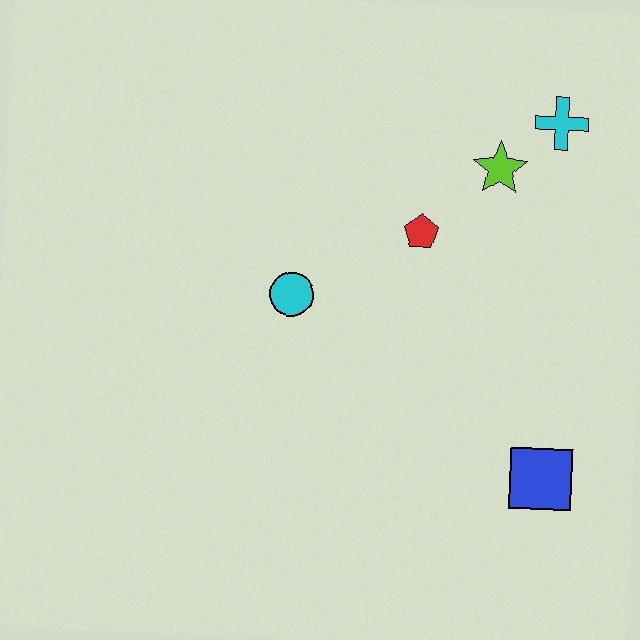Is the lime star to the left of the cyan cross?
Yes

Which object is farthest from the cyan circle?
The cyan cross is farthest from the cyan circle.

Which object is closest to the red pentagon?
The lime star is closest to the red pentagon.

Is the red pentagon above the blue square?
Yes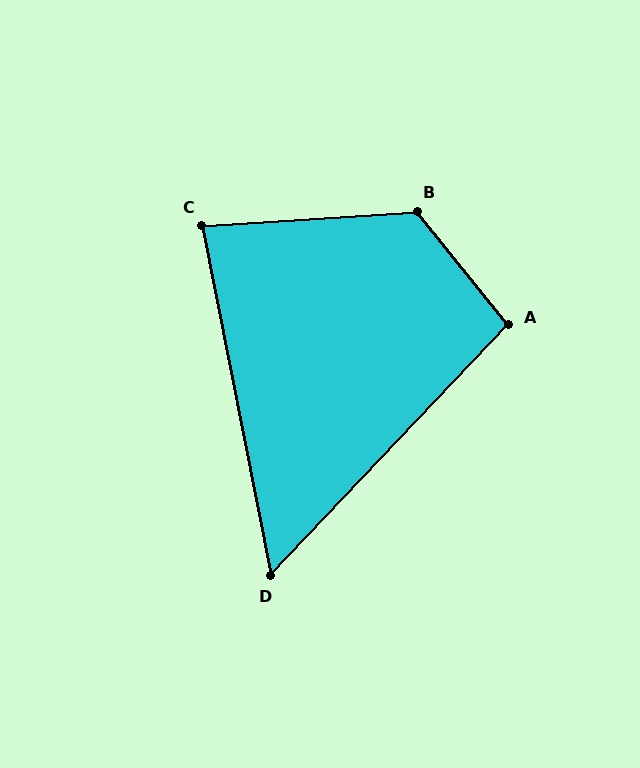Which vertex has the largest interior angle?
B, at approximately 125 degrees.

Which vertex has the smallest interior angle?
D, at approximately 55 degrees.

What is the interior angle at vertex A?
Approximately 98 degrees (obtuse).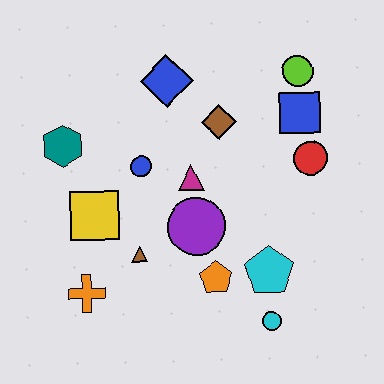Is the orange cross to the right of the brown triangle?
No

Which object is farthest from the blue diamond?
The cyan circle is farthest from the blue diamond.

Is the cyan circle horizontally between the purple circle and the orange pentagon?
No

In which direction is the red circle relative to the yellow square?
The red circle is to the right of the yellow square.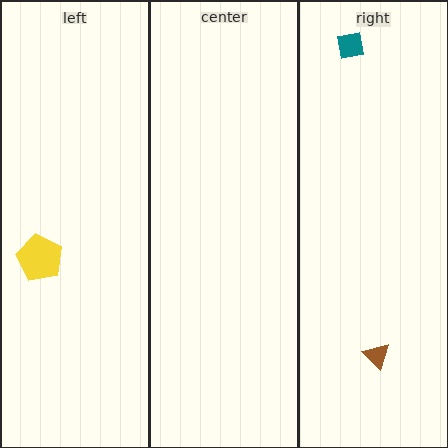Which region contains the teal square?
The right region.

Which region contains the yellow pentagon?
The left region.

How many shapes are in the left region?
1.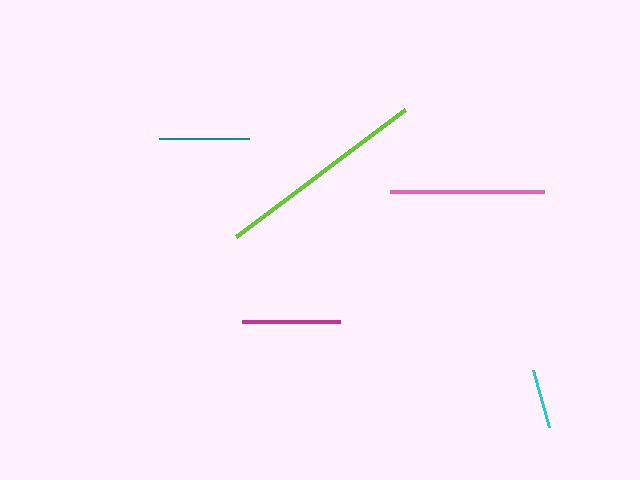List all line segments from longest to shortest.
From longest to shortest: lime, pink, magenta, teal, cyan.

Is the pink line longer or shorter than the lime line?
The lime line is longer than the pink line.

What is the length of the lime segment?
The lime segment is approximately 212 pixels long.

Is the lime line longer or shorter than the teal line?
The lime line is longer than the teal line.